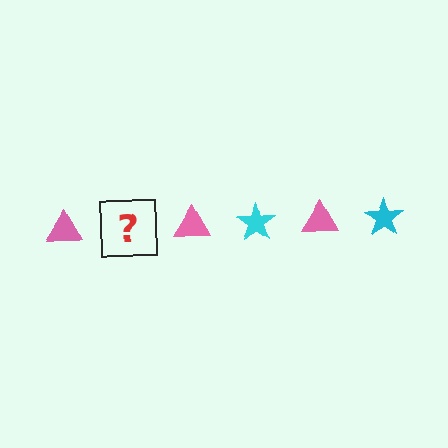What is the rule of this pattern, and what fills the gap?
The rule is that the pattern alternates between pink triangle and cyan star. The gap should be filled with a cyan star.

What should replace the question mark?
The question mark should be replaced with a cyan star.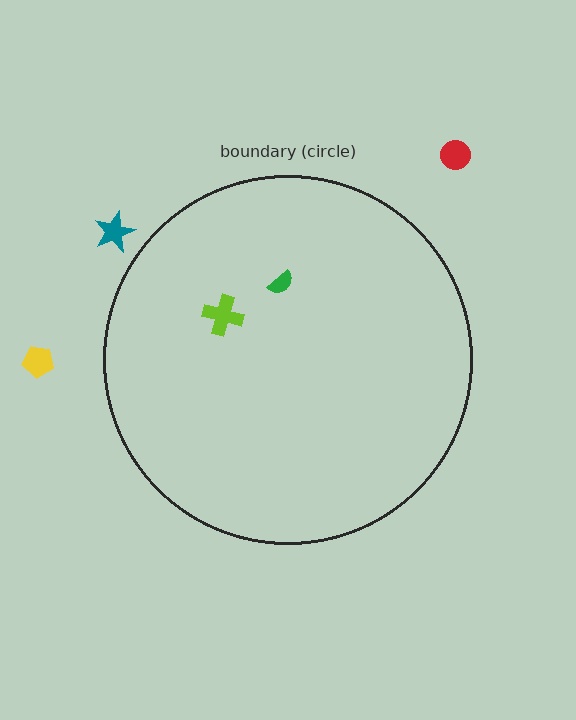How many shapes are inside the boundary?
2 inside, 3 outside.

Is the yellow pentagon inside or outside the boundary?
Outside.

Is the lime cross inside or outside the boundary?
Inside.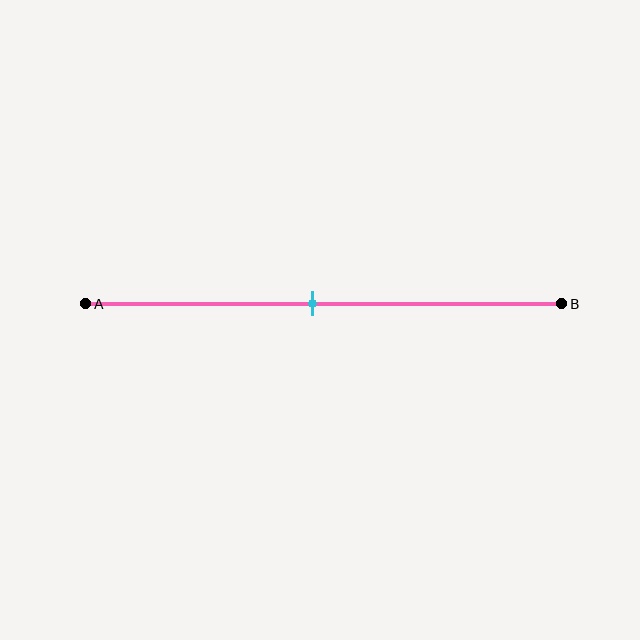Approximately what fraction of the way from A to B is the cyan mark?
The cyan mark is approximately 50% of the way from A to B.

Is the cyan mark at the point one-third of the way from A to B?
No, the mark is at about 50% from A, not at the 33% one-third point.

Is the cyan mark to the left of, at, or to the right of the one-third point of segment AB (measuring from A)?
The cyan mark is to the right of the one-third point of segment AB.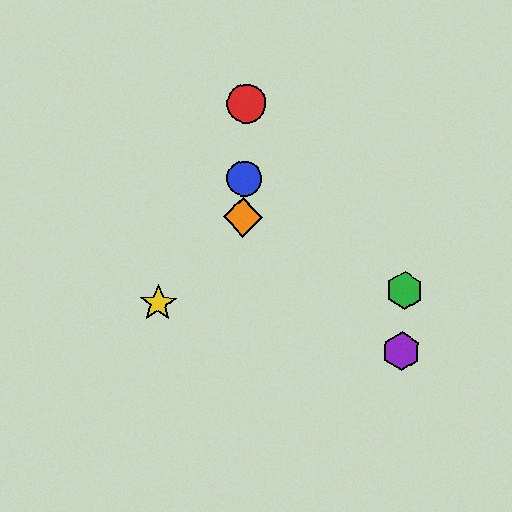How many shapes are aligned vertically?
3 shapes (the red circle, the blue circle, the orange diamond) are aligned vertically.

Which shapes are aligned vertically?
The red circle, the blue circle, the orange diamond are aligned vertically.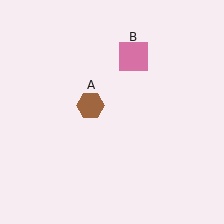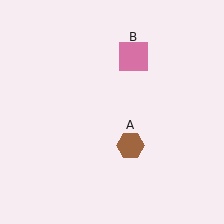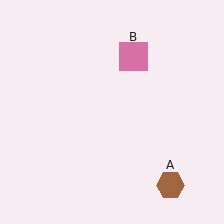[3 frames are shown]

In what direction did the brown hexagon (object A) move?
The brown hexagon (object A) moved down and to the right.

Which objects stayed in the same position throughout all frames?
Pink square (object B) remained stationary.